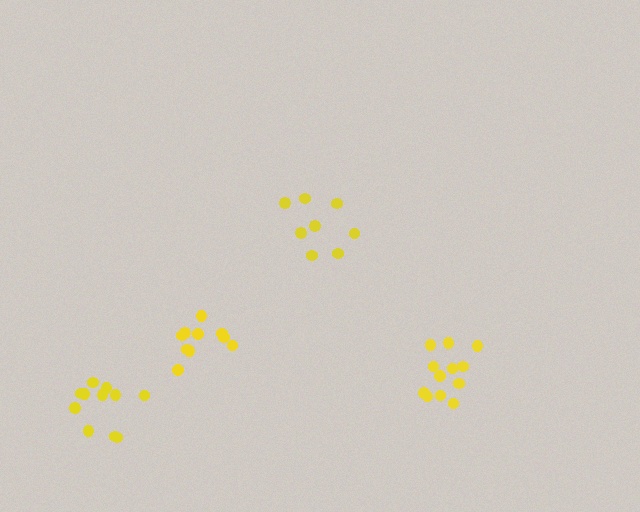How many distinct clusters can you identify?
There are 4 distinct clusters.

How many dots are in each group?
Group 1: 10 dots, Group 2: 8 dots, Group 3: 11 dots, Group 4: 12 dots (41 total).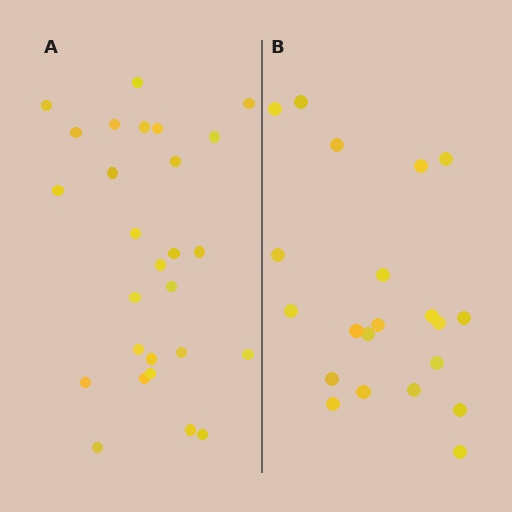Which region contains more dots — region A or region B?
Region A (the left region) has more dots.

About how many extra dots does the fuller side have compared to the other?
Region A has about 6 more dots than region B.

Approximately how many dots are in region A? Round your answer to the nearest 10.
About 30 dots. (The exact count is 27, which rounds to 30.)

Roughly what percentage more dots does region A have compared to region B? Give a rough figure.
About 30% more.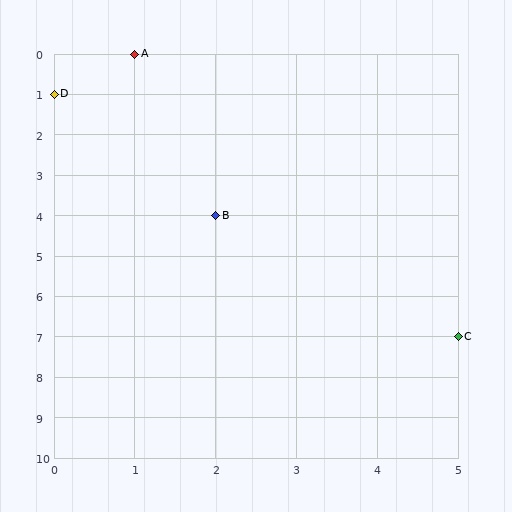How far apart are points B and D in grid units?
Points B and D are 2 columns and 3 rows apart (about 3.6 grid units diagonally).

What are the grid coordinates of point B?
Point B is at grid coordinates (2, 4).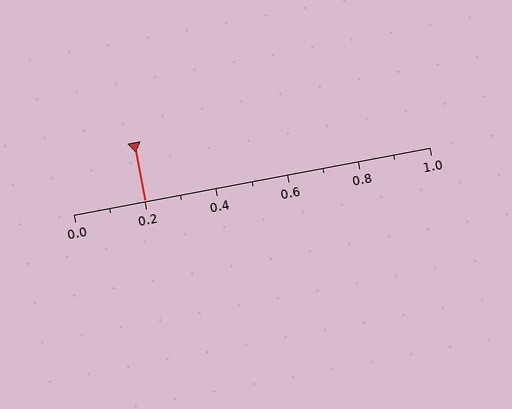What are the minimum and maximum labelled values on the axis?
The axis runs from 0.0 to 1.0.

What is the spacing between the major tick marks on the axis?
The major ticks are spaced 0.2 apart.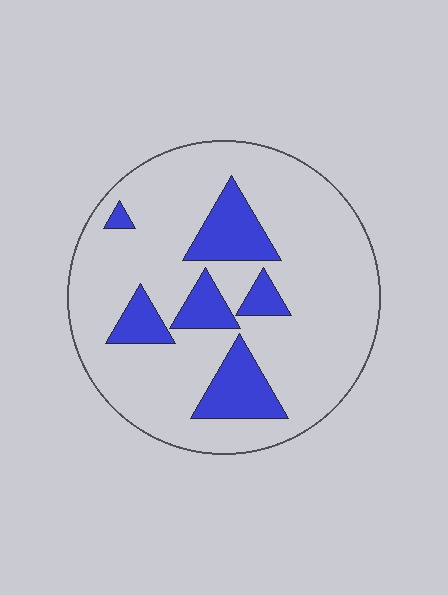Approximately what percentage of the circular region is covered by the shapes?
Approximately 20%.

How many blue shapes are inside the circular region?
6.